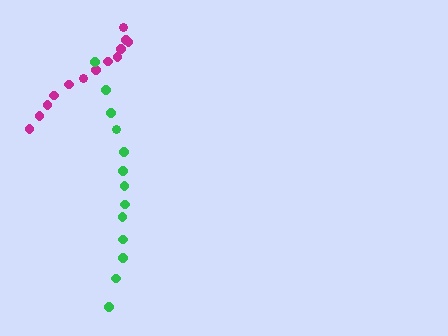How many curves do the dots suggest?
There are 2 distinct paths.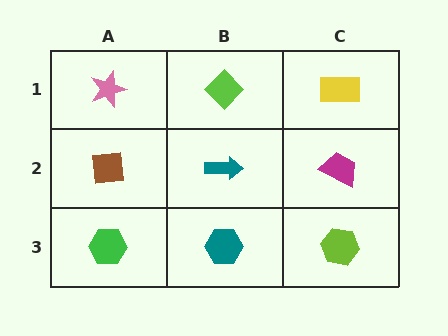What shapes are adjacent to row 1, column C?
A magenta trapezoid (row 2, column C), a lime diamond (row 1, column B).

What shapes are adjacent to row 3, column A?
A brown square (row 2, column A), a teal hexagon (row 3, column B).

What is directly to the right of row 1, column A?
A lime diamond.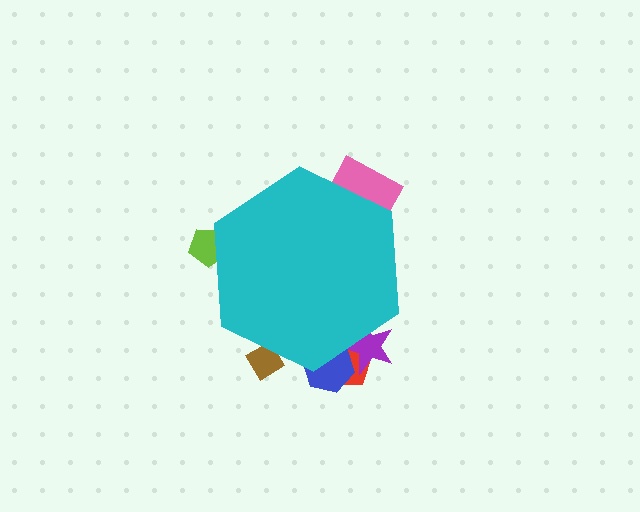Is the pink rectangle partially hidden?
Yes, the pink rectangle is partially hidden behind the cyan hexagon.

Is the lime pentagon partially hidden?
Yes, the lime pentagon is partially hidden behind the cyan hexagon.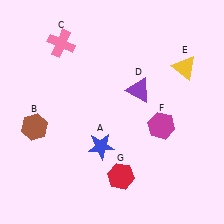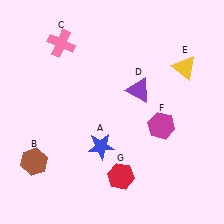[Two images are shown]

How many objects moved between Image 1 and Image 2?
1 object moved between the two images.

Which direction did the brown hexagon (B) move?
The brown hexagon (B) moved down.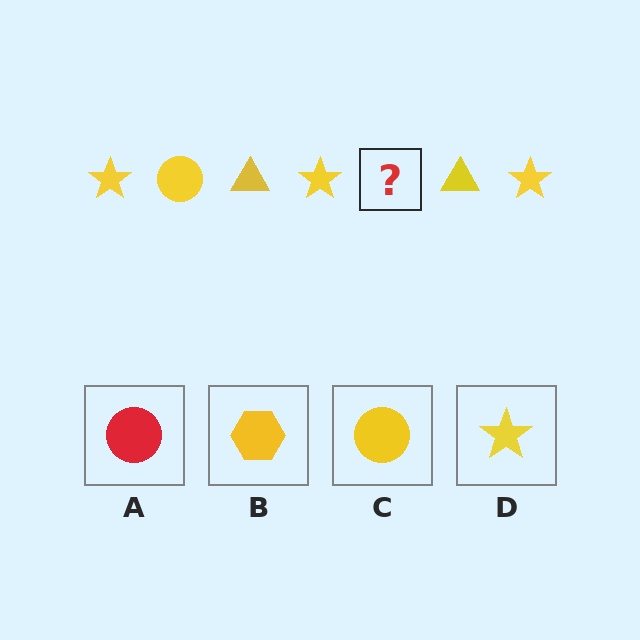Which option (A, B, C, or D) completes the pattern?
C.